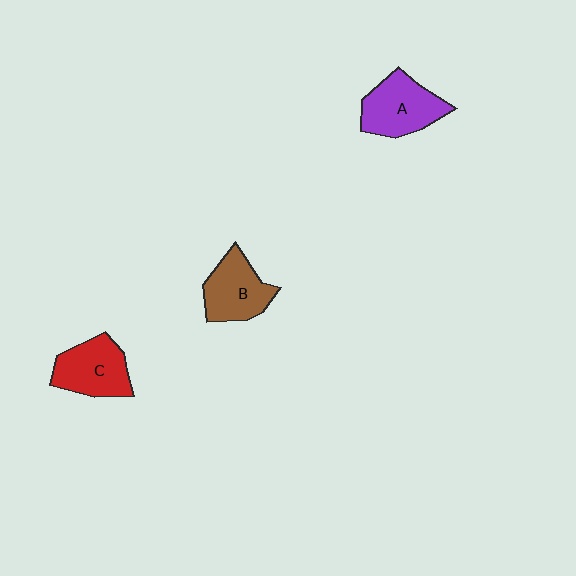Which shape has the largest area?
Shape A (purple).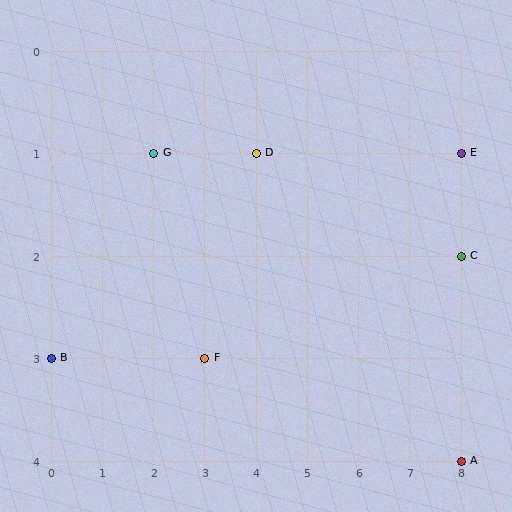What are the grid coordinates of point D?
Point D is at grid coordinates (4, 1).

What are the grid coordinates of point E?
Point E is at grid coordinates (8, 1).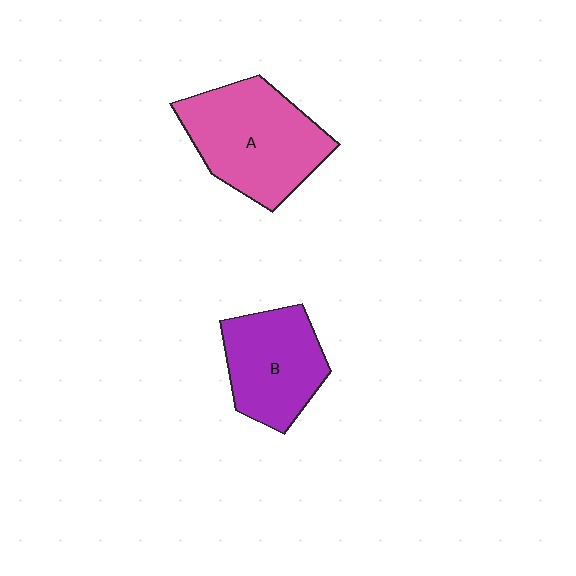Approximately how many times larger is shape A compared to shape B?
Approximately 1.3 times.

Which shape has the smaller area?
Shape B (purple).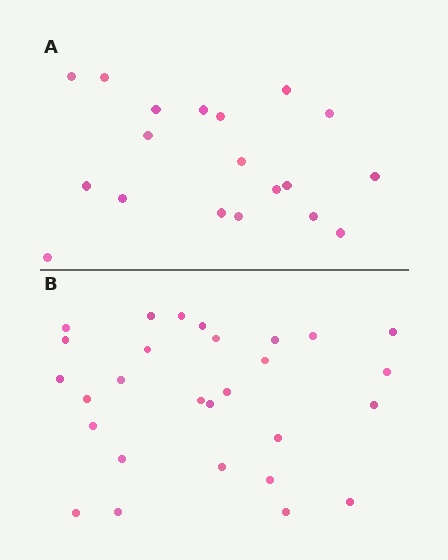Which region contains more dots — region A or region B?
Region B (the bottom region) has more dots.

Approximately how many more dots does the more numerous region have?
Region B has roughly 8 or so more dots than region A.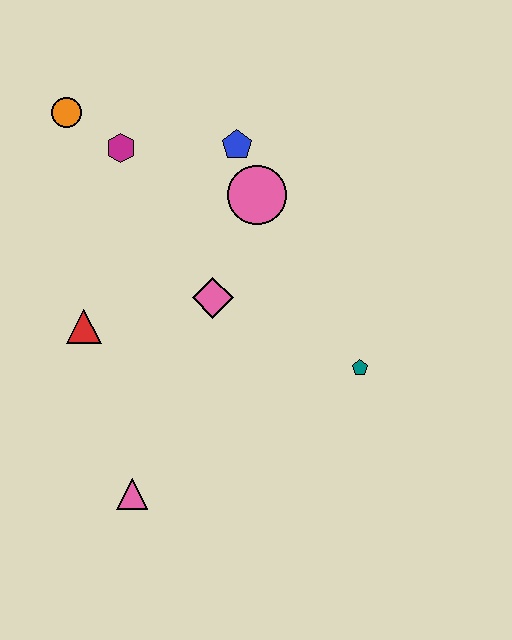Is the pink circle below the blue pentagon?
Yes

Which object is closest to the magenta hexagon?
The orange circle is closest to the magenta hexagon.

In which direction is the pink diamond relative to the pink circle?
The pink diamond is below the pink circle.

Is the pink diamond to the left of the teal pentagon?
Yes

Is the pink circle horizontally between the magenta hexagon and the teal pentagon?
Yes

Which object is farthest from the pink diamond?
The orange circle is farthest from the pink diamond.